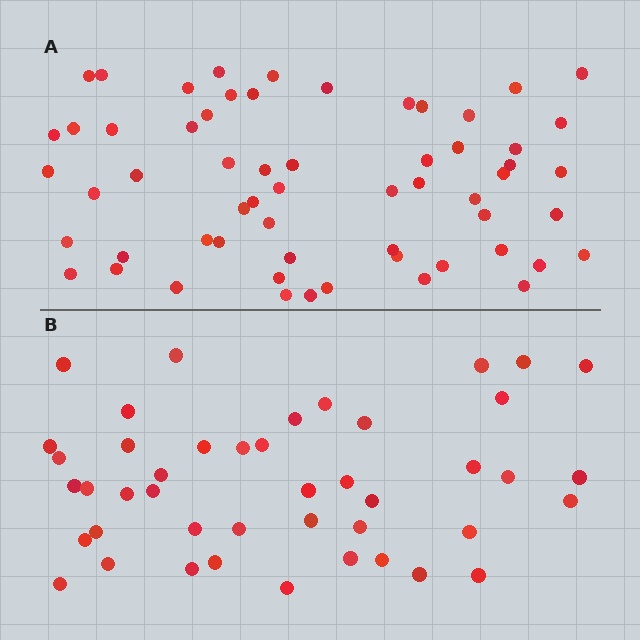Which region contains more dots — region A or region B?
Region A (the top region) has more dots.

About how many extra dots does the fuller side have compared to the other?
Region A has approximately 15 more dots than region B.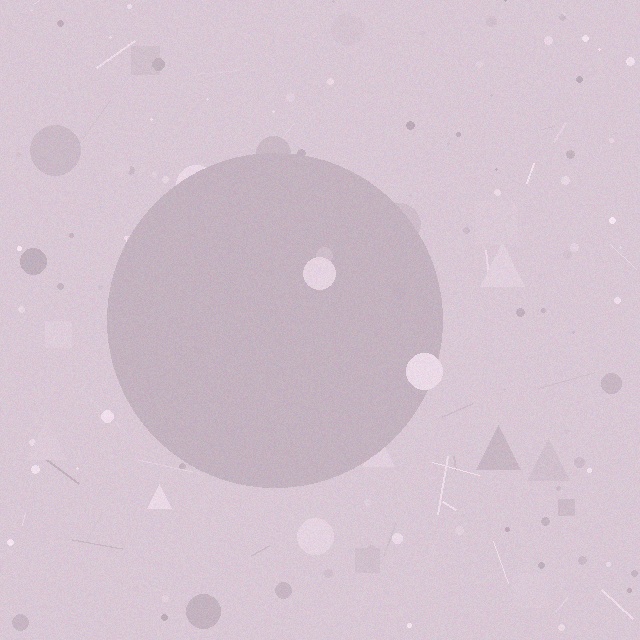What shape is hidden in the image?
A circle is hidden in the image.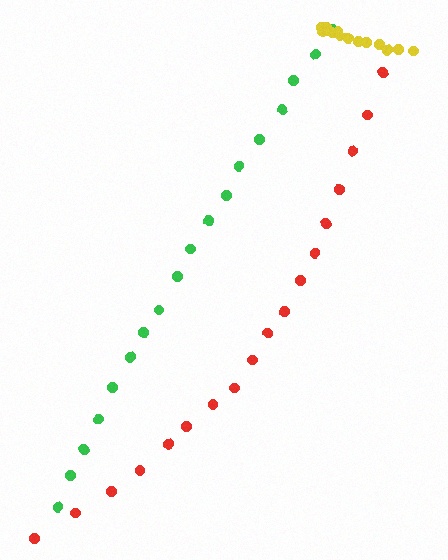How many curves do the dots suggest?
There are 3 distinct paths.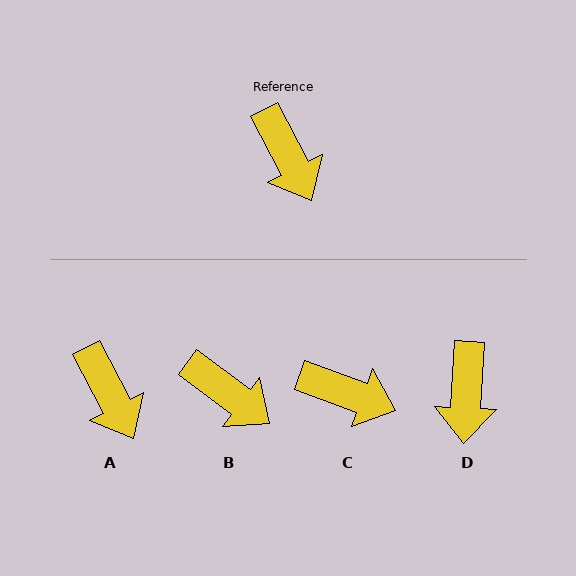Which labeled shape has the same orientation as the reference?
A.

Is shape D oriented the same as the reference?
No, it is off by about 31 degrees.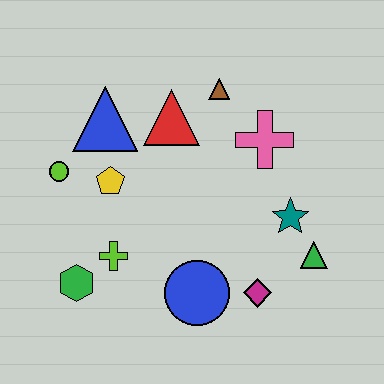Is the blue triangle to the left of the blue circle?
Yes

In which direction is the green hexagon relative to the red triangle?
The green hexagon is below the red triangle.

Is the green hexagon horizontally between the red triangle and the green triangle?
No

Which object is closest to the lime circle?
The yellow pentagon is closest to the lime circle.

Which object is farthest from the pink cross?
The green hexagon is farthest from the pink cross.